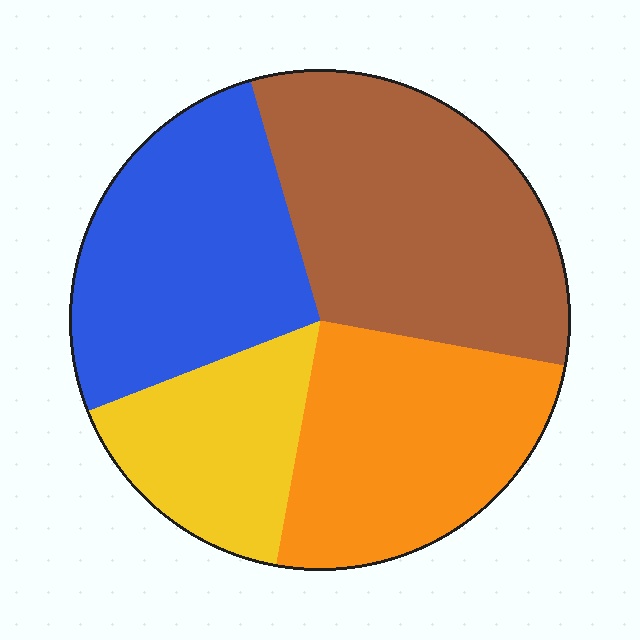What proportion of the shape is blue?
Blue covers roughly 25% of the shape.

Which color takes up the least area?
Yellow, at roughly 15%.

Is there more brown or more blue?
Brown.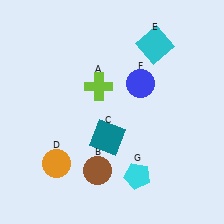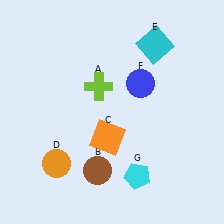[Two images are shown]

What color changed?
The square (C) changed from teal in Image 1 to orange in Image 2.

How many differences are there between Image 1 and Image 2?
There is 1 difference between the two images.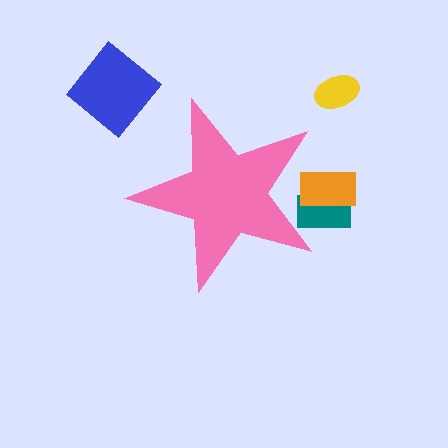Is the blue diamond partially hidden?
No, the blue diamond is fully visible.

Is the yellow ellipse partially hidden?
No, the yellow ellipse is fully visible.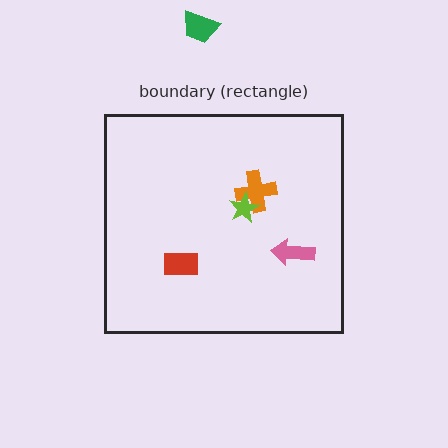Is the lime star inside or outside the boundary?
Inside.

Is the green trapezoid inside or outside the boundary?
Outside.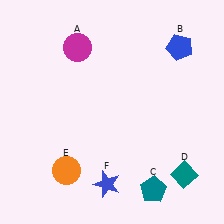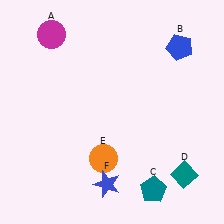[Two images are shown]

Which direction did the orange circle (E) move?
The orange circle (E) moved right.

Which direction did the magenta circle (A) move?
The magenta circle (A) moved left.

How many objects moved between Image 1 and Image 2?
2 objects moved between the two images.